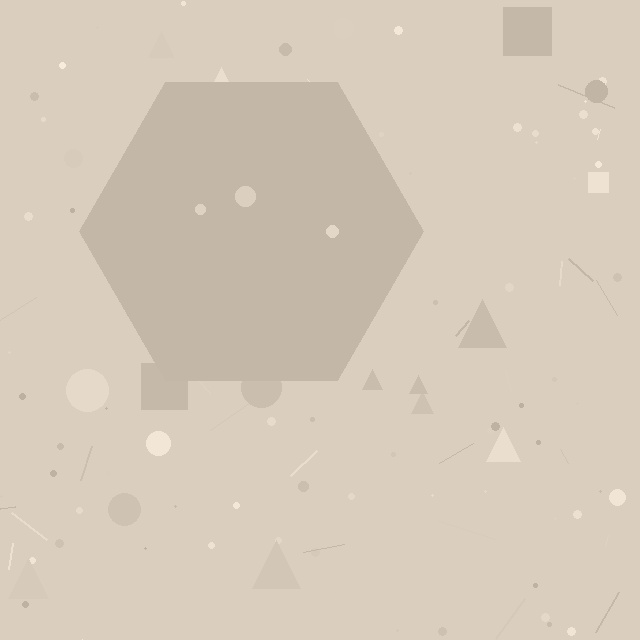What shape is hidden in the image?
A hexagon is hidden in the image.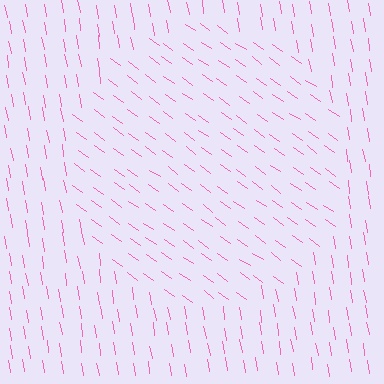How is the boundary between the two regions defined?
The boundary is defined purely by a change in line orientation (approximately 45 degrees difference). All lines are the same color and thickness.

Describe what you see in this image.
The image is filled with small pink line segments. A circle region in the image has lines oriented differently from the surrounding lines, creating a visible texture boundary.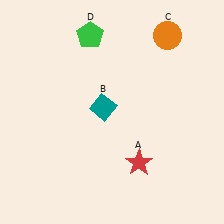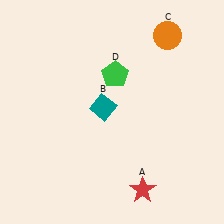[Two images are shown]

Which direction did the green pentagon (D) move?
The green pentagon (D) moved down.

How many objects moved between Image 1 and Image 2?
2 objects moved between the two images.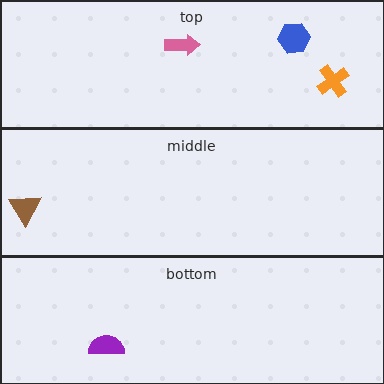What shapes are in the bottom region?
The purple semicircle.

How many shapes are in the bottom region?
1.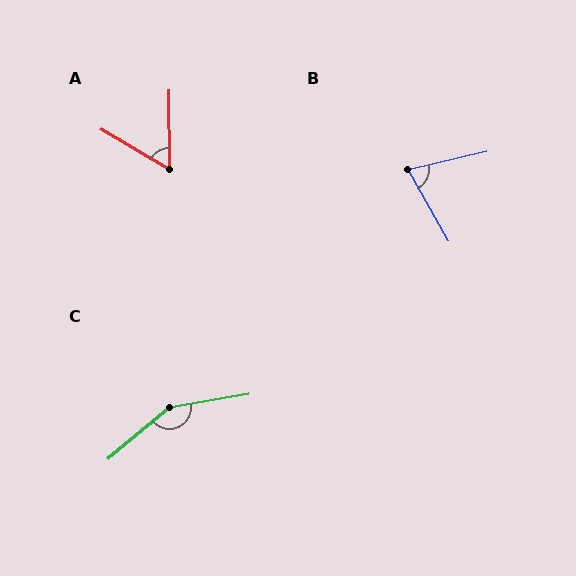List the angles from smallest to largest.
A (59°), B (74°), C (149°).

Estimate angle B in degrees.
Approximately 74 degrees.